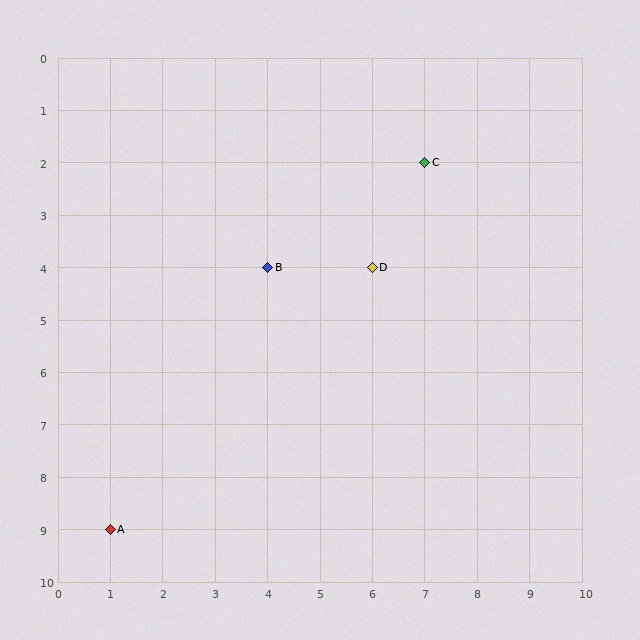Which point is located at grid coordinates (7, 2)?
Point C is at (7, 2).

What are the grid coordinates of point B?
Point B is at grid coordinates (4, 4).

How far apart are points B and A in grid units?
Points B and A are 3 columns and 5 rows apart (about 5.8 grid units diagonally).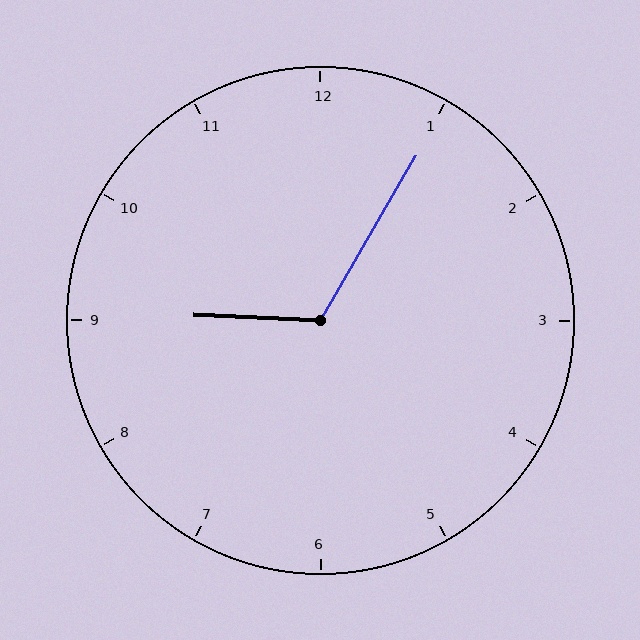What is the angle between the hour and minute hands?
Approximately 118 degrees.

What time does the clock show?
9:05.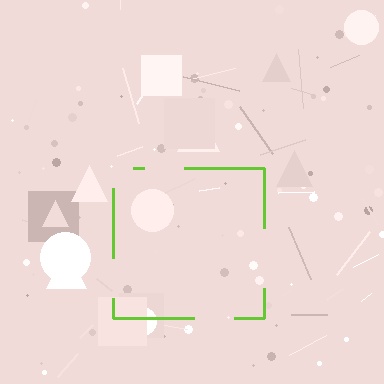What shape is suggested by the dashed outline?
The dashed outline suggests a square.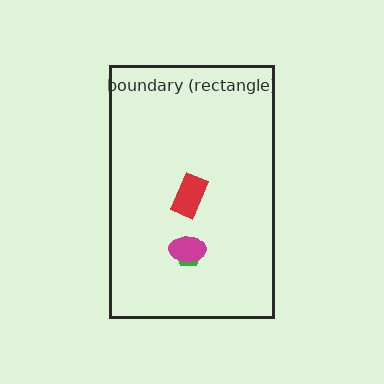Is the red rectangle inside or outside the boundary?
Inside.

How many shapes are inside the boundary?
3 inside, 0 outside.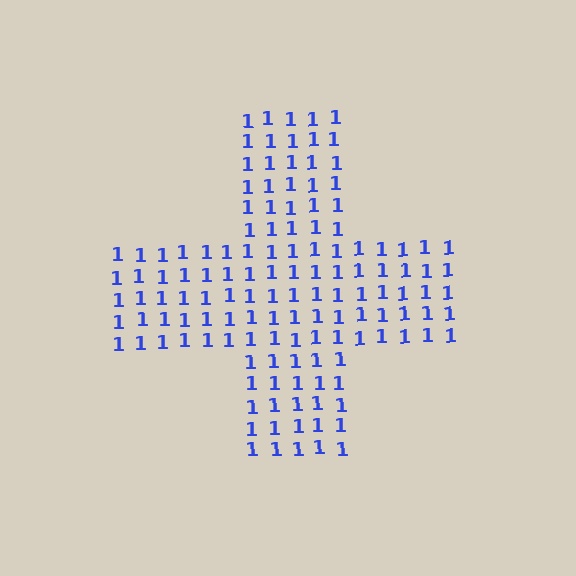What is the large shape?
The large shape is a cross.